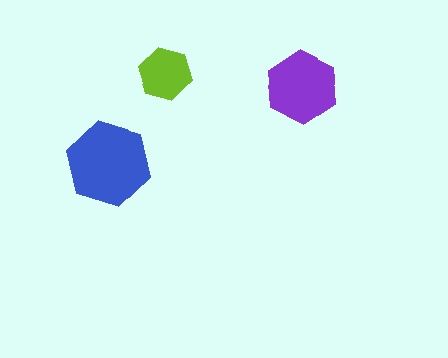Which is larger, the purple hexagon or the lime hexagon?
The purple one.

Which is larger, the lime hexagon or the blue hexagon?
The blue one.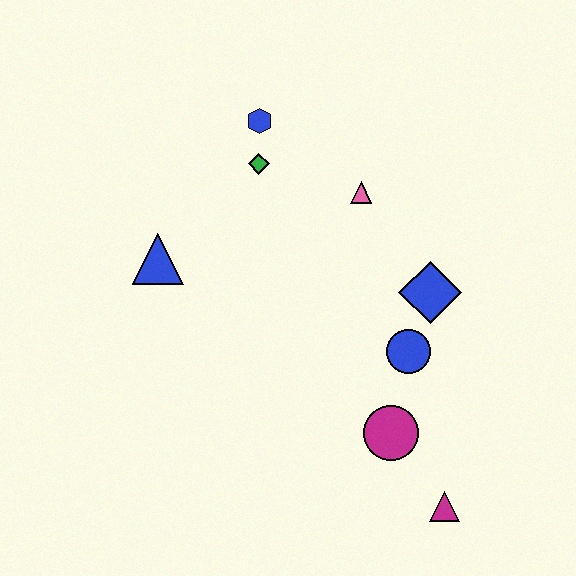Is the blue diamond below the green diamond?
Yes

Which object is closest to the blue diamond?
The blue circle is closest to the blue diamond.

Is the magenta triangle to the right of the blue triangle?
Yes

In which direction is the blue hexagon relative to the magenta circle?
The blue hexagon is above the magenta circle.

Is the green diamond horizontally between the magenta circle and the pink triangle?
No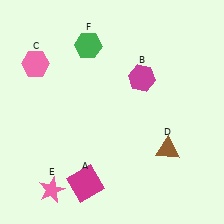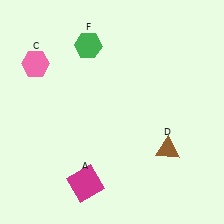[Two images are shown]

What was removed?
The magenta hexagon (B), the pink star (E) were removed in Image 2.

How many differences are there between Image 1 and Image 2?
There are 2 differences between the two images.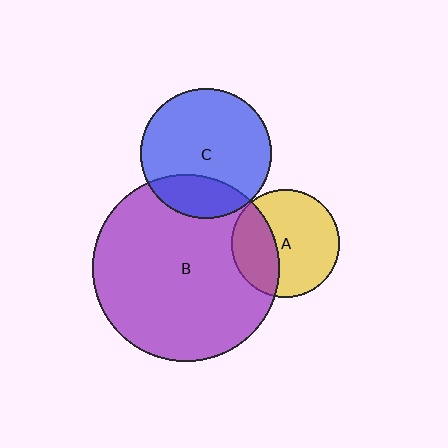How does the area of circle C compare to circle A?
Approximately 1.5 times.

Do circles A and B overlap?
Yes.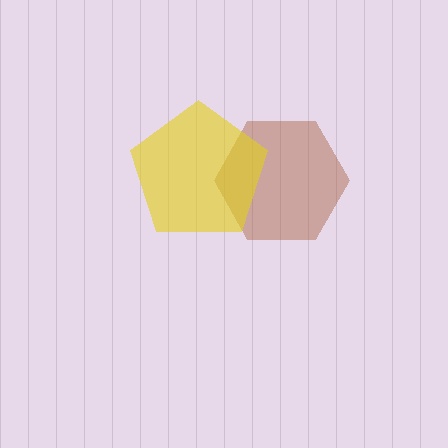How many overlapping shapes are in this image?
There are 2 overlapping shapes in the image.